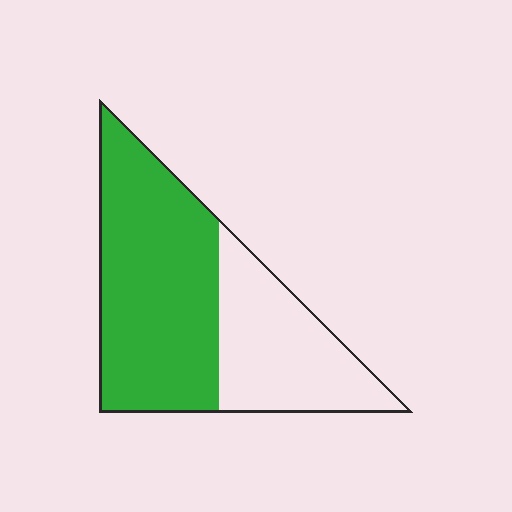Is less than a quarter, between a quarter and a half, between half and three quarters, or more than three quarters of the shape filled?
Between half and three quarters.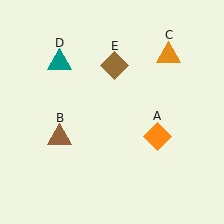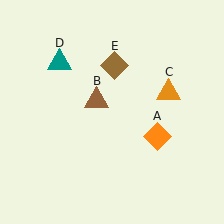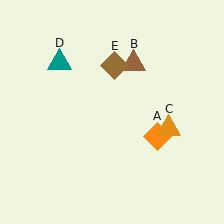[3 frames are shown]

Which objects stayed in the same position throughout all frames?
Orange diamond (object A) and teal triangle (object D) and brown diamond (object E) remained stationary.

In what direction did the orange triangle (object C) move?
The orange triangle (object C) moved down.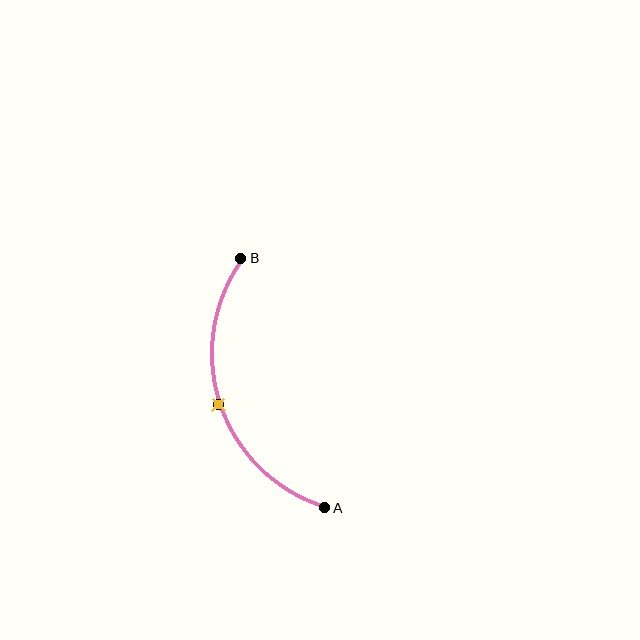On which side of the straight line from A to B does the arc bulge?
The arc bulges to the left of the straight line connecting A and B.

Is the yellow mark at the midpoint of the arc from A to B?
Yes. The yellow mark lies on the arc at equal arc-length from both A and B — it is the arc midpoint.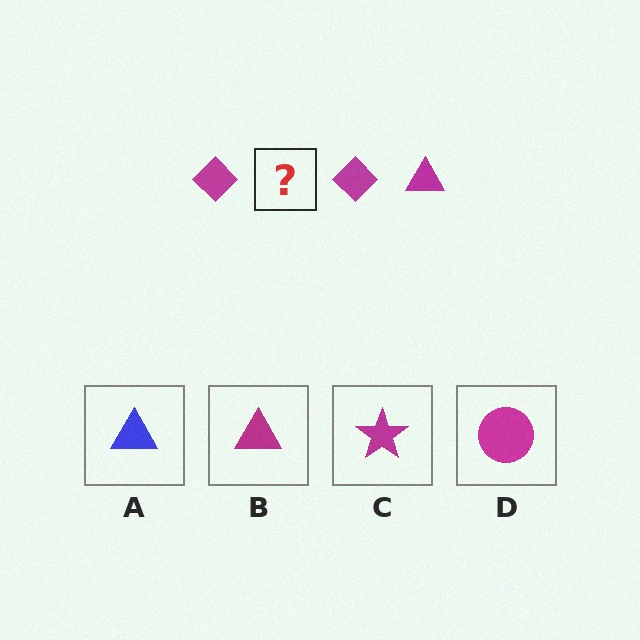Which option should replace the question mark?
Option B.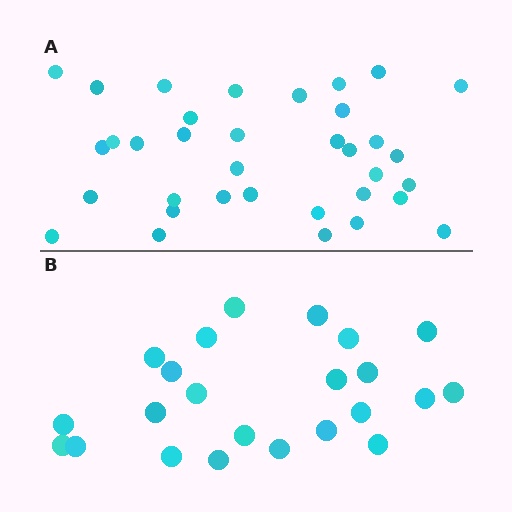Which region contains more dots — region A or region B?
Region A (the top region) has more dots.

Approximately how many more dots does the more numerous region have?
Region A has roughly 12 or so more dots than region B.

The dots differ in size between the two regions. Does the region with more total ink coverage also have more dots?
No. Region B has more total ink coverage because its dots are larger, but region A actually contains more individual dots. Total area can be misleading — the number of items is what matters here.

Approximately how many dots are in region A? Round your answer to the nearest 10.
About 40 dots. (The exact count is 35, which rounds to 40.)